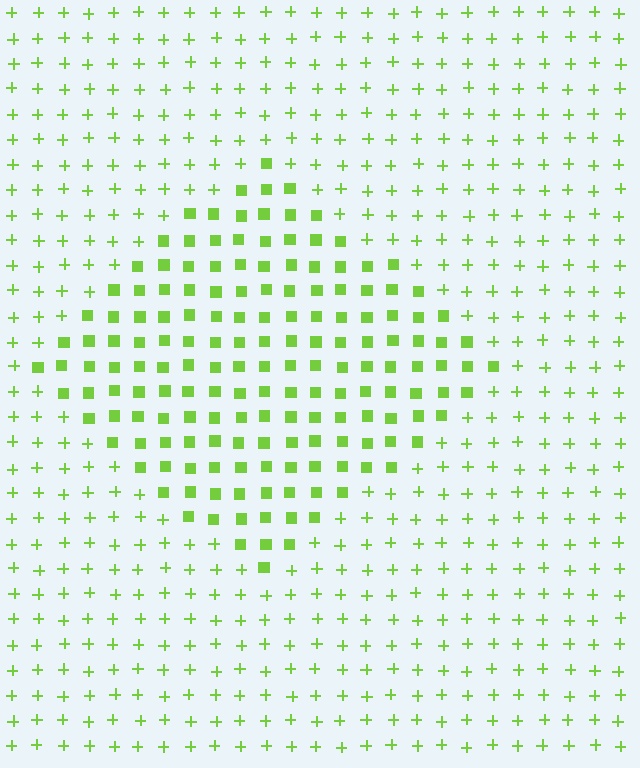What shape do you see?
I see a diamond.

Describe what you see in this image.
The image is filled with small lime elements arranged in a uniform grid. A diamond-shaped region contains squares, while the surrounding area contains plus signs. The boundary is defined purely by the change in element shape.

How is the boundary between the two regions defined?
The boundary is defined by a change in element shape: squares inside vs. plus signs outside. All elements share the same color and spacing.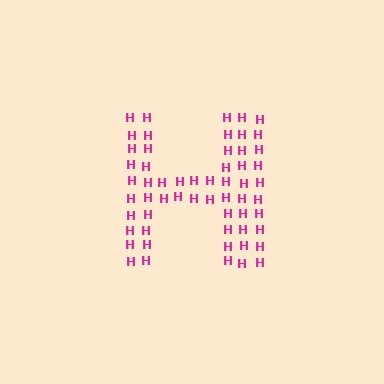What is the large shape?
The large shape is the letter H.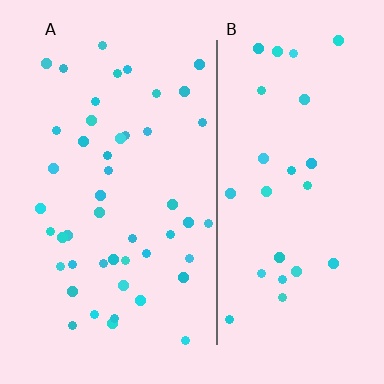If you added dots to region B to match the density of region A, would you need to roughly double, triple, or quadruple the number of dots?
Approximately double.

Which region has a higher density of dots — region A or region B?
A (the left).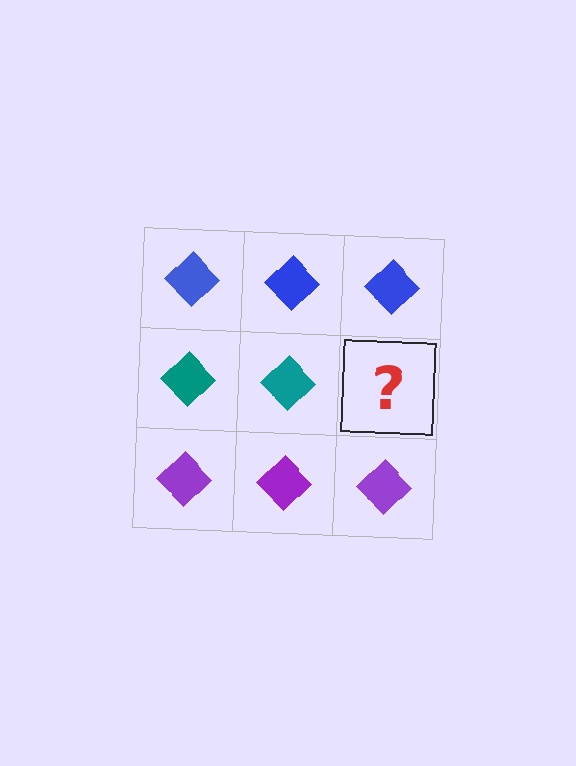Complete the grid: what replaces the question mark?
The question mark should be replaced with a teal diamond.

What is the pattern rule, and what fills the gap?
The rule is that each row has a consistent color. The gap should be filled with a teal diamond.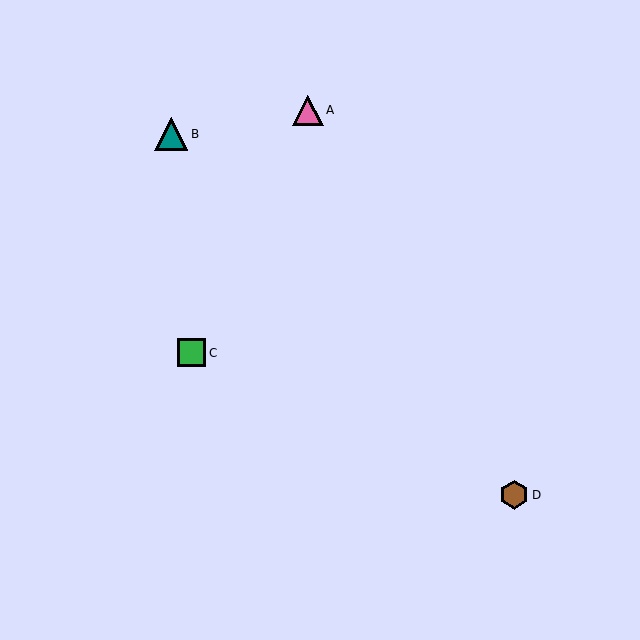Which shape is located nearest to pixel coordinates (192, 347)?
The green square (labeled C) at (192, 353) is nearest to that location.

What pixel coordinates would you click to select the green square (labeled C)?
Click at (192, 353) to select the green square C.